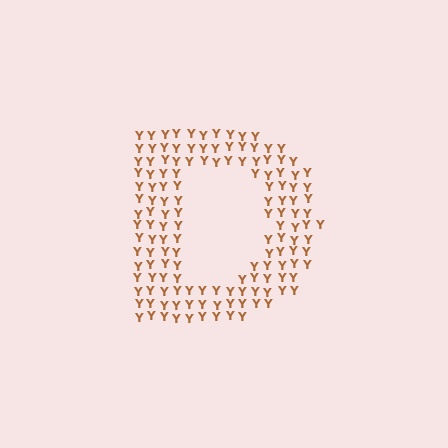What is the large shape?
The large shape is the letter D.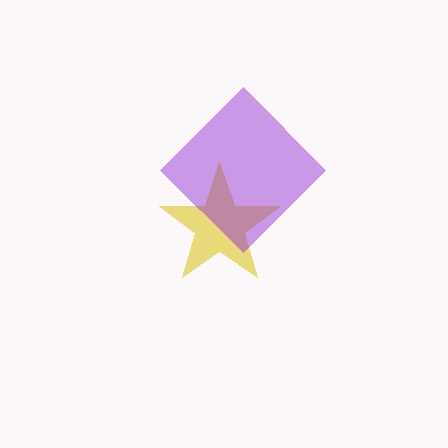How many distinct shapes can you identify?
There are 2 distinct shapes: a yellow star, a purple diamond.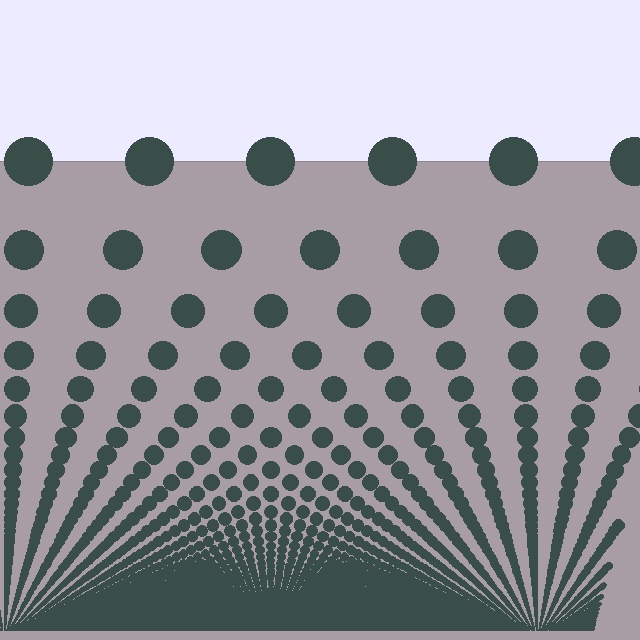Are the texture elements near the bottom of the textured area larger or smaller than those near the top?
Smaller. The gradient is inverted — elements near the bottom are smaller and denser.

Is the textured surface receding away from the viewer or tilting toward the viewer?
The surface appears to tilt toward the viewer. Texture elements get larger and sparser toward the top.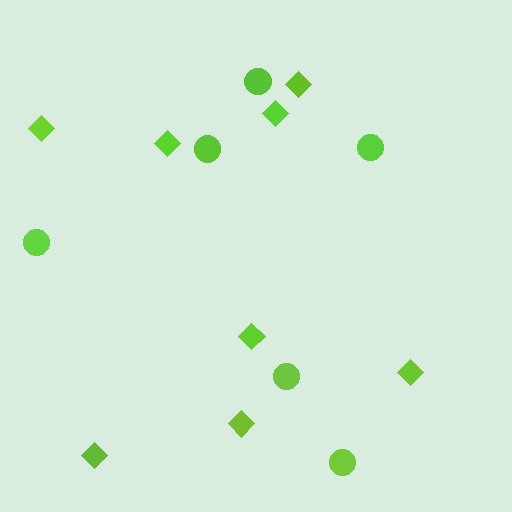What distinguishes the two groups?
There are 2 groups: one group of diamonds (8) and one group of circles (6).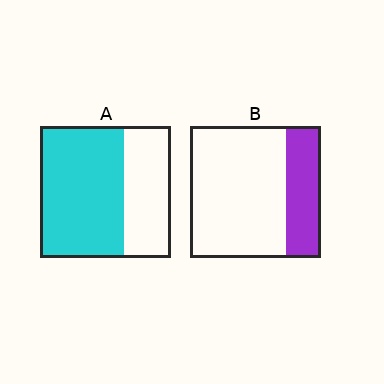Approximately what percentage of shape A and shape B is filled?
A is approximately 65% and B is approximately 25%.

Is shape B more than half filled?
No.